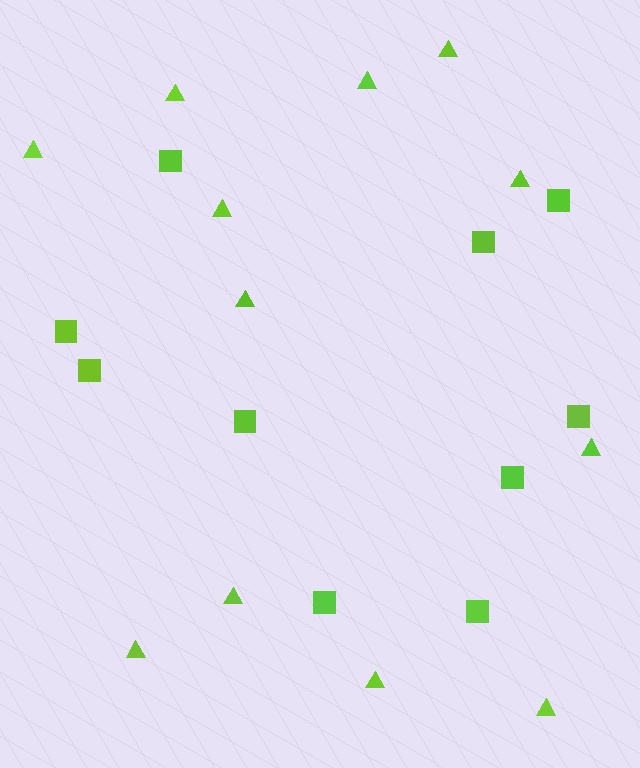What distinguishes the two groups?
There are 2 groups: one group of triangles (12) and one group of squares (10).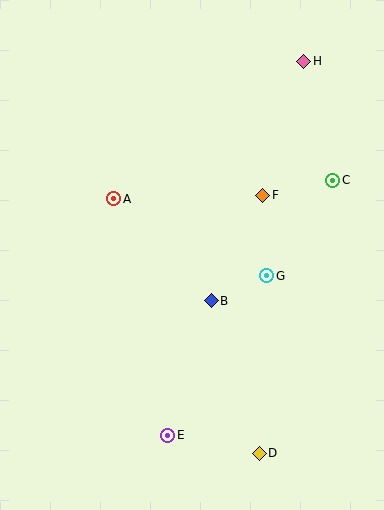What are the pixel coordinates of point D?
Point D is at (259, 453).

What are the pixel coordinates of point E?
Point E is at (168, 435).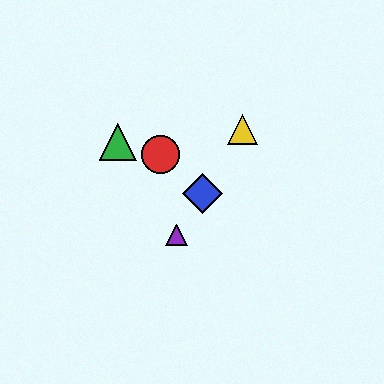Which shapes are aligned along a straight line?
The blue diamond, the yellow triangle, the purple triangle are aligned along a straight line.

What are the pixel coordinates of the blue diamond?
The blue diamond is at (203, 193).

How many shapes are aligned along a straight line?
3 shapes (the blue diamond, the yellow triangle, the purple triangle) are aligned along a straight line.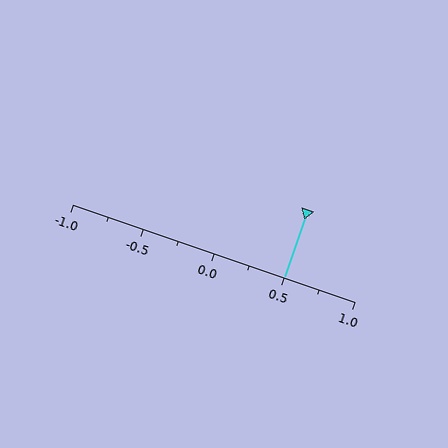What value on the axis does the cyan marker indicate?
The marker indicates approximately 0.5.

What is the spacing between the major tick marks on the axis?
The major ticks are spaced 0.5 apart.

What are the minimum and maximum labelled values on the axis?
The axis runs from -1.0 to 1.0.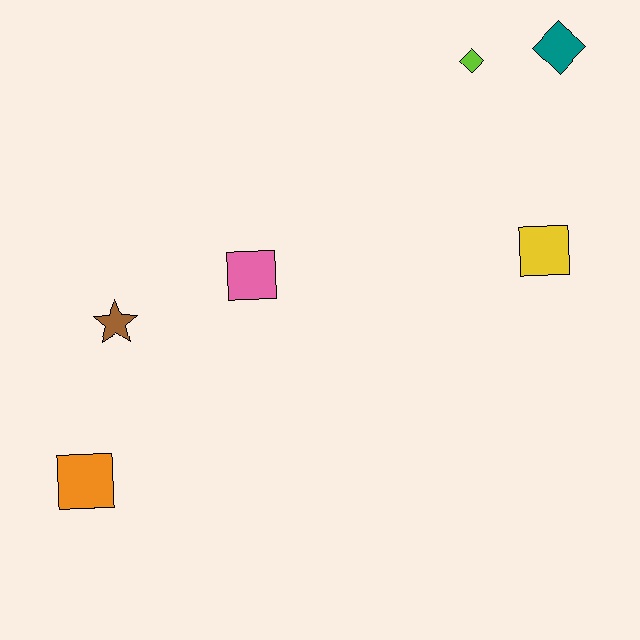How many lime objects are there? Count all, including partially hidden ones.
There is 1 lime object.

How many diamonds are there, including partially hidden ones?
There are 2 diamonds.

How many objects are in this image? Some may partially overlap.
There are 6 objects.